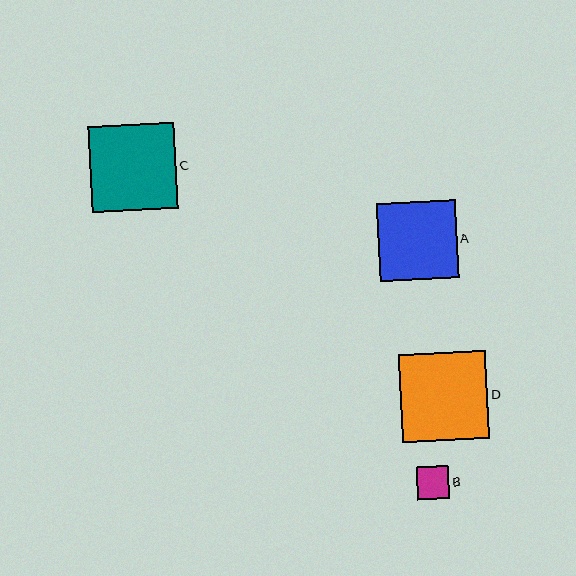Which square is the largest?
Square D is the largest with a size of approximately 88 pixels.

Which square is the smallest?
Square B is the smallest with a size of approximately 32 pixels.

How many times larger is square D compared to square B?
Square D is approximately 2.7 times the size of square B.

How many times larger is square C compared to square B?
Square C is approximately 2.7 times the size of square B.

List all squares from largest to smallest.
From largest to smallest: D, C, A, B.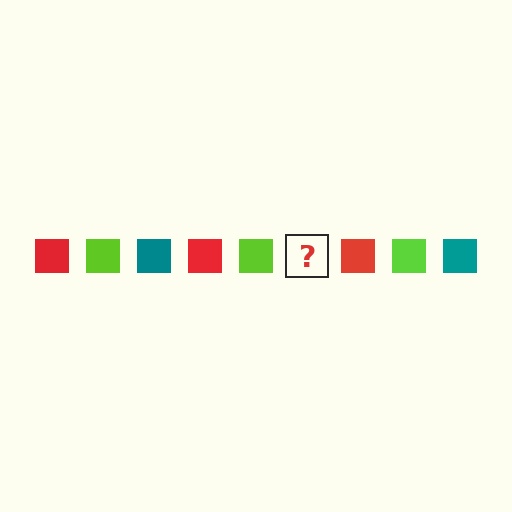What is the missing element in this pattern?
The missing element is a teal square.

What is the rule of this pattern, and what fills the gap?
The rule is that the pattern cycles through red, lime, teal squares. The gap should be filled with a teal square.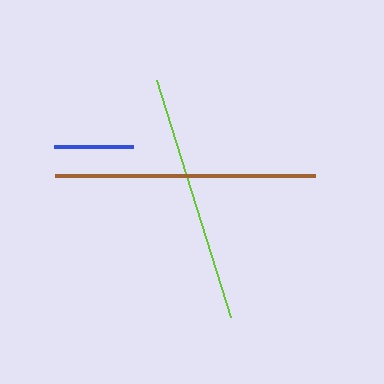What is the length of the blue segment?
The blue segment is approximately 79 pixels long.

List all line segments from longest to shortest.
From longest to shortest: brown, lime, blue.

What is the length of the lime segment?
The lime segment is approximately 248 pixels long.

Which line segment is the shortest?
The blue line is the shortest at approximately 79 pixels.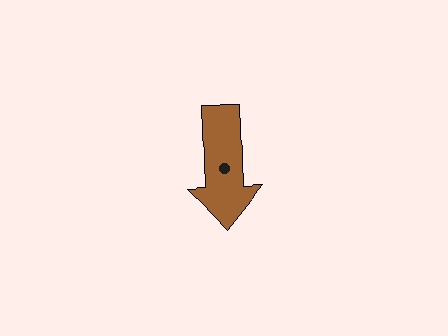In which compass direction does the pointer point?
South.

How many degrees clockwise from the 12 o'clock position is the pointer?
Approximately 178 degrees.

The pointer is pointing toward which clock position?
Roughly 6 o'clock.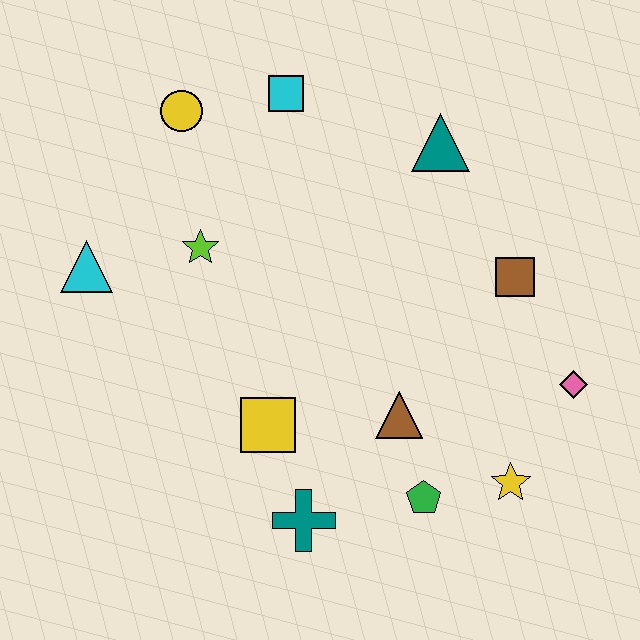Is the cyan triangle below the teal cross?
No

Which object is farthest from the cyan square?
The yellow star is farthest from the cyan square.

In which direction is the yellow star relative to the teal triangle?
The yellow star is below the teal triangle.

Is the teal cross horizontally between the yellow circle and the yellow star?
Yes